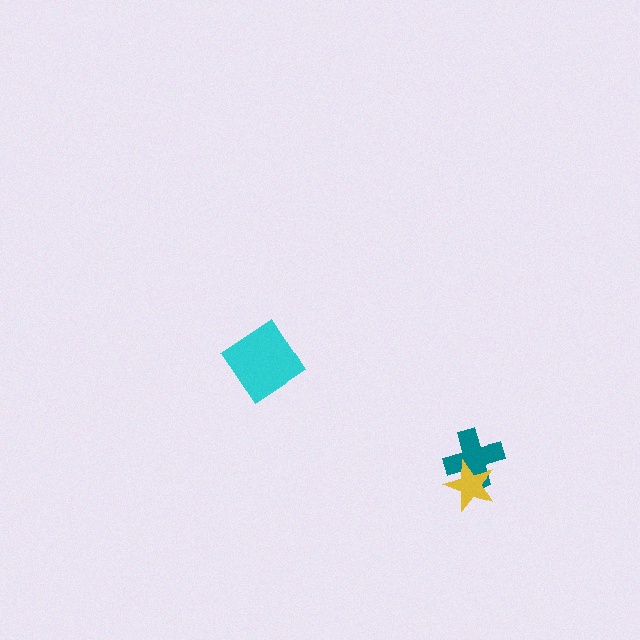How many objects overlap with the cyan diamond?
0 objects overlap with the cyan diamond.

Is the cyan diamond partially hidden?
No, no other shape covers it.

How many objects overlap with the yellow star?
1 object overlaps with the yellow star.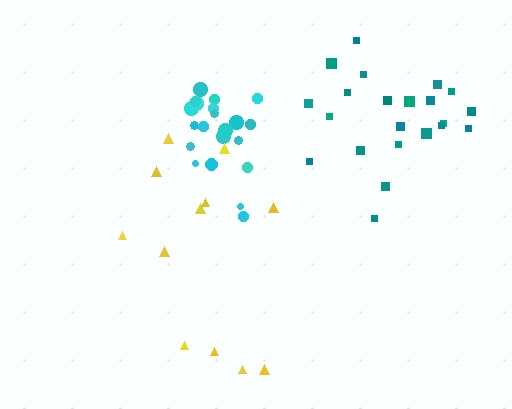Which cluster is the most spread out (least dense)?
Yellow.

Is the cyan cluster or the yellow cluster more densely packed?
Cyan.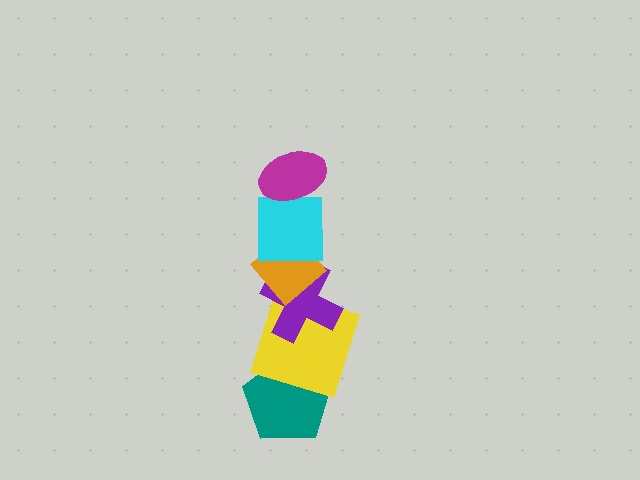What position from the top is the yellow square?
The yellow square is 5th from the top.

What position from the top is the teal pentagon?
The teal pentagon is 6th from the top.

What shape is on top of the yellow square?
The purple cross is on top of the yellow square.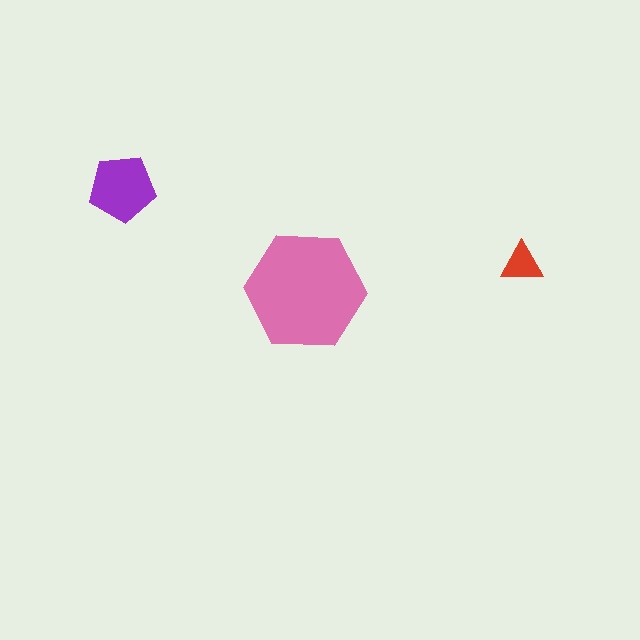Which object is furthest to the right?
The red triangle is rightmost.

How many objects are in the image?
There are 3 objects in the image.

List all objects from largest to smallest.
The pink hexagon, the purple pentagon, the red triangle.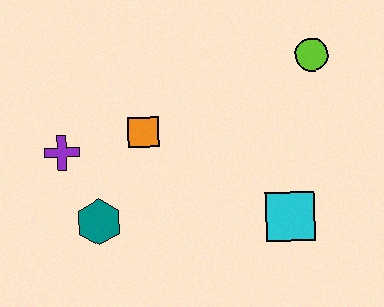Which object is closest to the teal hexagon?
The purple cross is closest to the teal hexagon.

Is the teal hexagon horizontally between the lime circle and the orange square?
No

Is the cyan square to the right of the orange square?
Yes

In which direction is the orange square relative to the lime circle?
The orange square is to the left of the lime circle.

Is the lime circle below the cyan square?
No